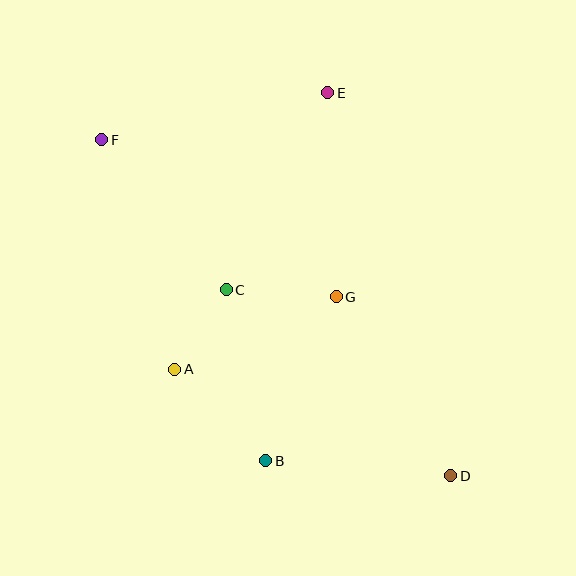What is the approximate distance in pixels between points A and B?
The distance between A and B is approximately 129 pixels.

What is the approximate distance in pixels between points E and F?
The distance between E and F is approximately 231 pixels.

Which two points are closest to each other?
Points A and C are closest to each other.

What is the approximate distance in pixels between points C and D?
The distance between C and D is approximately 291 pixels.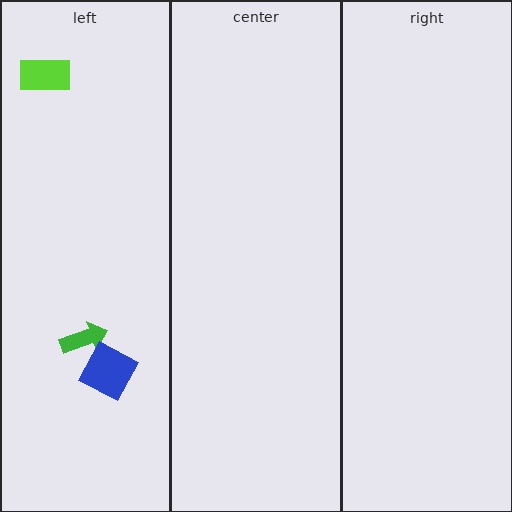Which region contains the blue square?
The left region.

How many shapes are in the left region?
3.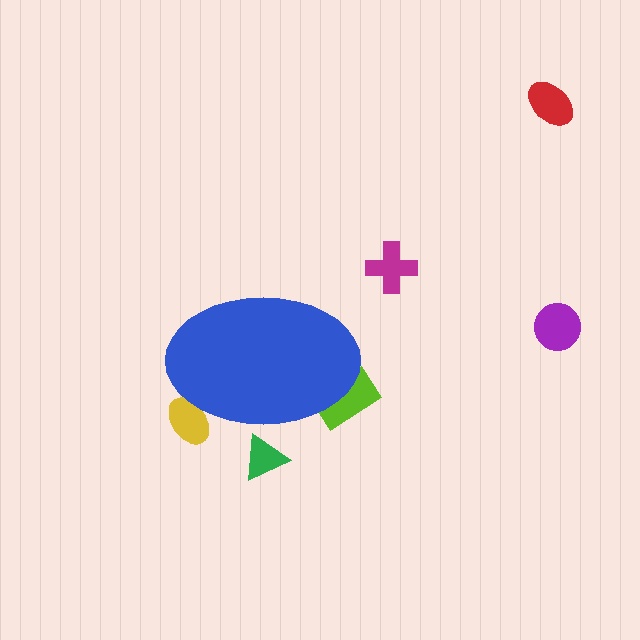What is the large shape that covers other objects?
A blue ellipse.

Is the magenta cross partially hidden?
No, the magenta cross is fully visible.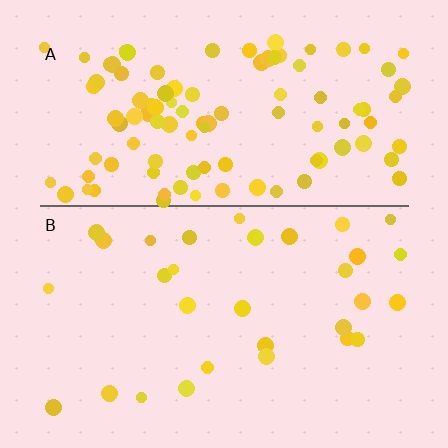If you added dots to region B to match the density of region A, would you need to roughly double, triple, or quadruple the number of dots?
Approximately triple.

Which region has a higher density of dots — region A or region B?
A (the top).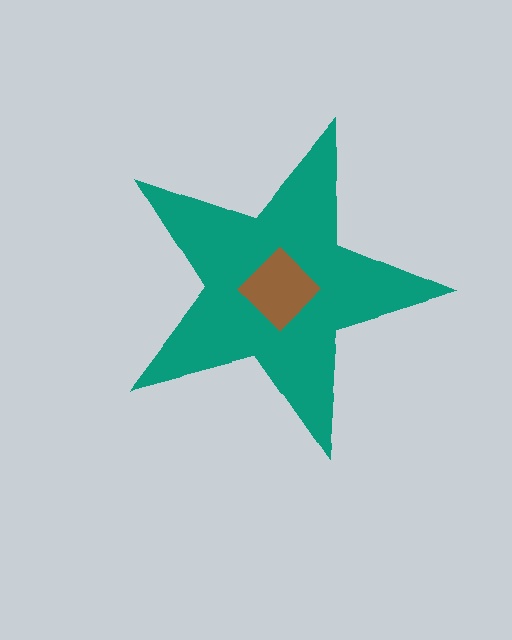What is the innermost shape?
The brown diamond.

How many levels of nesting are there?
2.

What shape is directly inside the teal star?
The brown diamond.